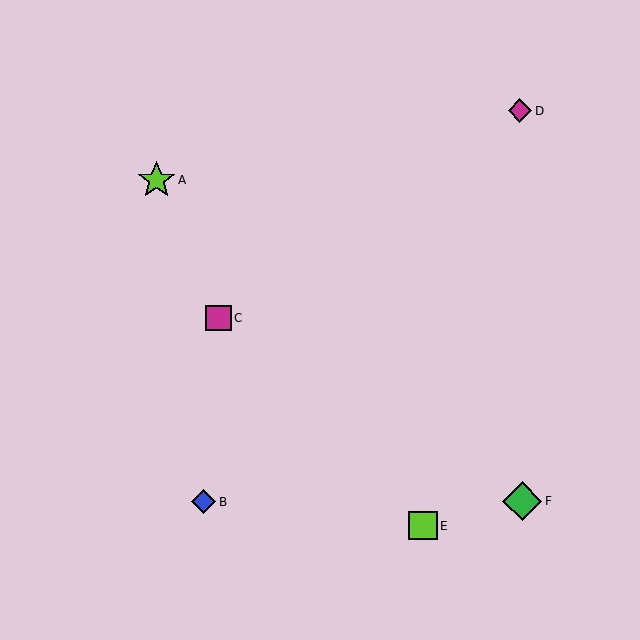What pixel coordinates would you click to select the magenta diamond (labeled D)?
Click at (520, 111) to select the magenta diamond D.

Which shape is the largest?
The green diamond (labeled F) is the largest.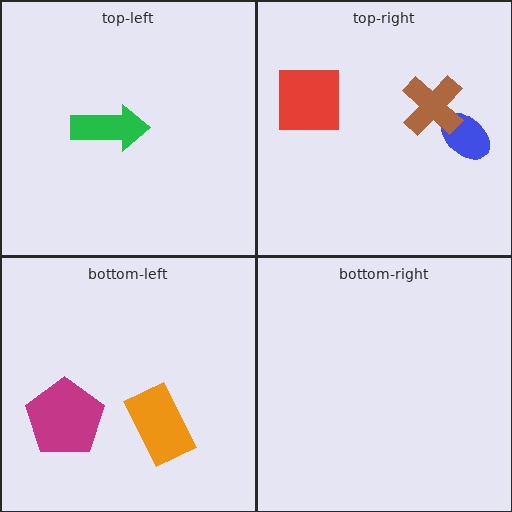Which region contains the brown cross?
The top-right region.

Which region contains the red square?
The top-right region.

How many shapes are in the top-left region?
1.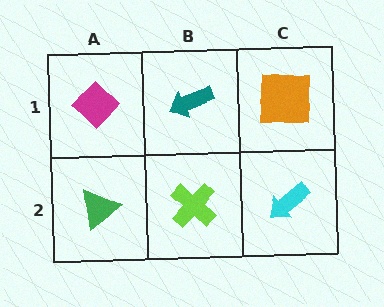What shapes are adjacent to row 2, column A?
A magenta diamond (row 1, column A), a lime cross (row 2, column B).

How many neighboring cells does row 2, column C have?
2.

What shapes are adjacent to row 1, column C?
A cyan arrow (row 2, column C), a teal arrow (row 1, column B).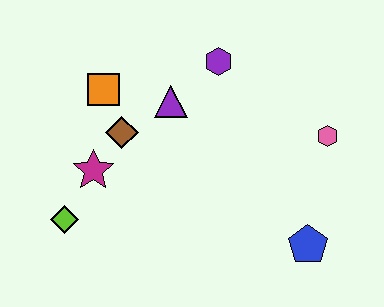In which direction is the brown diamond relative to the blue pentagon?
The brown diamond is to the left of the blue pentagon.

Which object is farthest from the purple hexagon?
The lime diamond is farthest from the purple hexagon.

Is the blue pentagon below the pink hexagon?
Yes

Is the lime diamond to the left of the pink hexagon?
Yes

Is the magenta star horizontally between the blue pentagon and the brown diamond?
No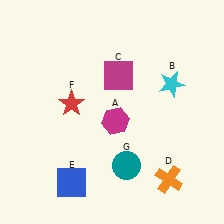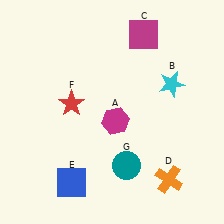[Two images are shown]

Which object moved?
The magenta square (C) moved up.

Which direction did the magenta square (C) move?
The magenta square (C) moved up.